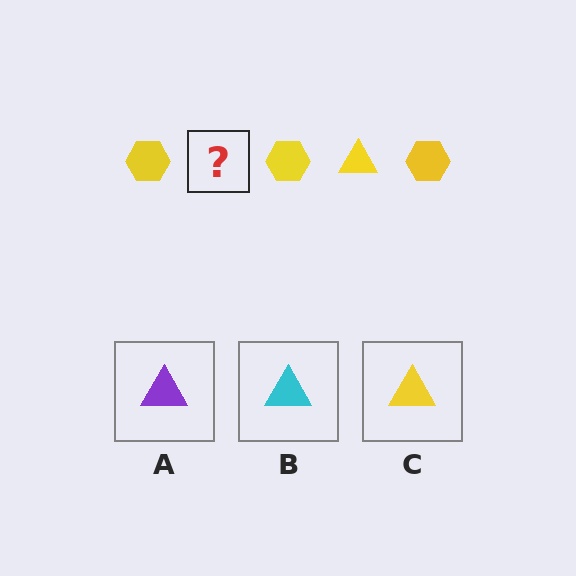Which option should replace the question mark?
Option C.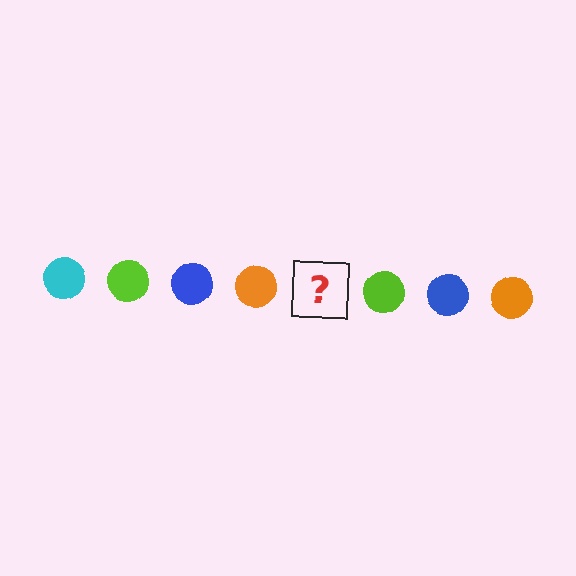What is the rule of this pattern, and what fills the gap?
The rule is that the pattern cycles through cyan, lime, blue, orange circles. The gap should be filled with a cyan circle.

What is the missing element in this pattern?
The missing element is a cyan circle.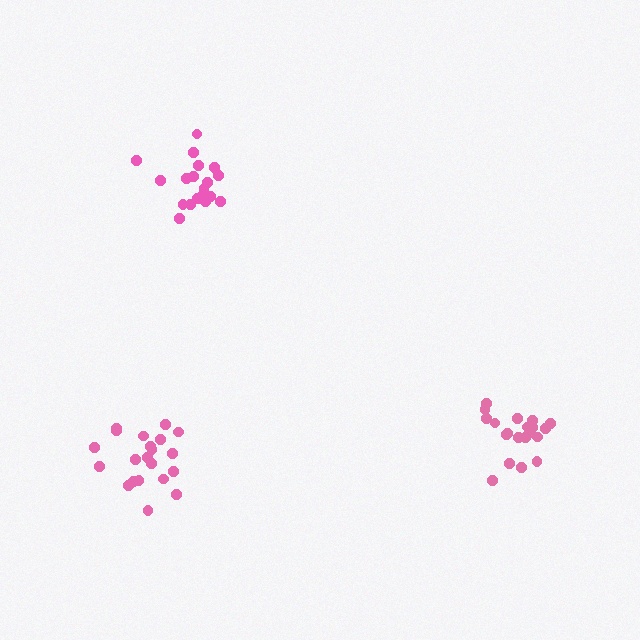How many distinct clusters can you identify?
There are 3 distinct clusters.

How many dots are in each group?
Group 1: 20 dots, Group 2: 20 dots, Group 3: 21 dots (61 total).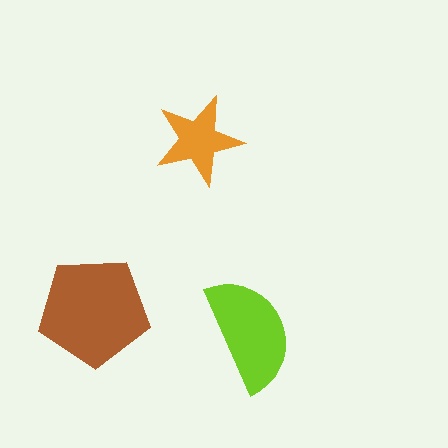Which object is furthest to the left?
The brown pentagon is leftmost.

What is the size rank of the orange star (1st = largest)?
3rd.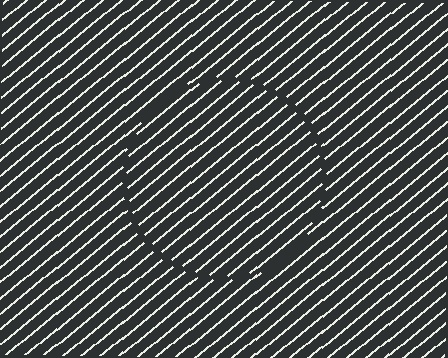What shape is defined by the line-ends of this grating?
An illusory circle. The interior of the shape contains the same grating, shifted by half a period — the contour is defined by the phase discontinuity where line-ends from the inner and outer gratings abut.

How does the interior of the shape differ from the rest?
The interior of the shape contains the same grating, shifted by half a period — the contour is defined by the phase discontinuity where line-ends from the inner and outer gratings abut.